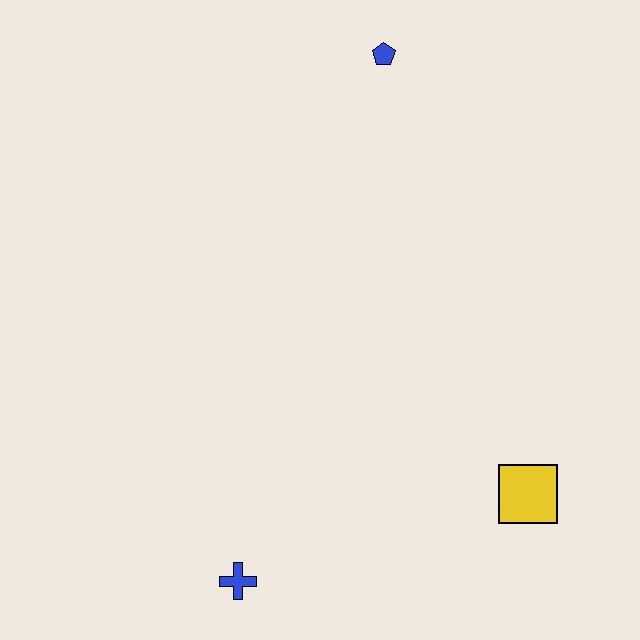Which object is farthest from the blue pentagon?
The blue cross is farthest from the blue pentagon.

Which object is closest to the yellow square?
The blue cross is closest to the yellow square.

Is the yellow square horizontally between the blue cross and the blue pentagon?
No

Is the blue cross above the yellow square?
No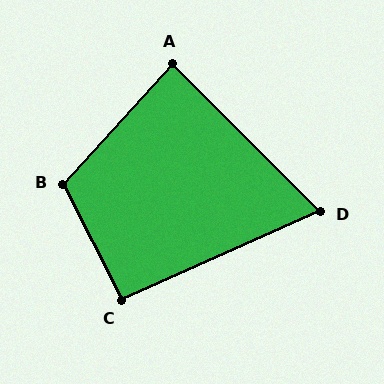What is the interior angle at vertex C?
Approximately 93 degrees (approximately right).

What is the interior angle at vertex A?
Approximately 87 degrees (approximately right).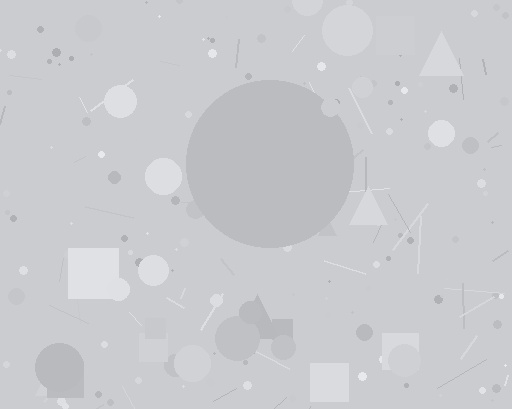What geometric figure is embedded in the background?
A circle is embedded in the background.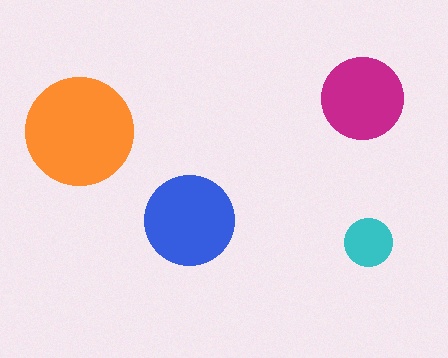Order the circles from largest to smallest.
the orange one, the blue one, the magenta one, the cyan one.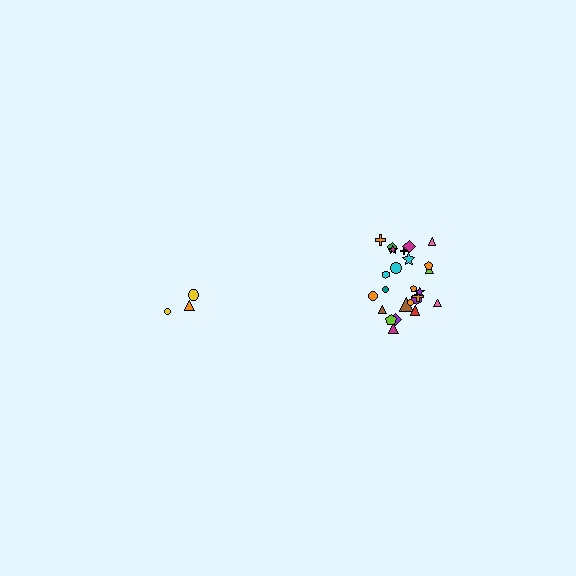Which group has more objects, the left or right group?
The right group.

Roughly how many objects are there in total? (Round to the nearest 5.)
Roughly 30 objects in total.